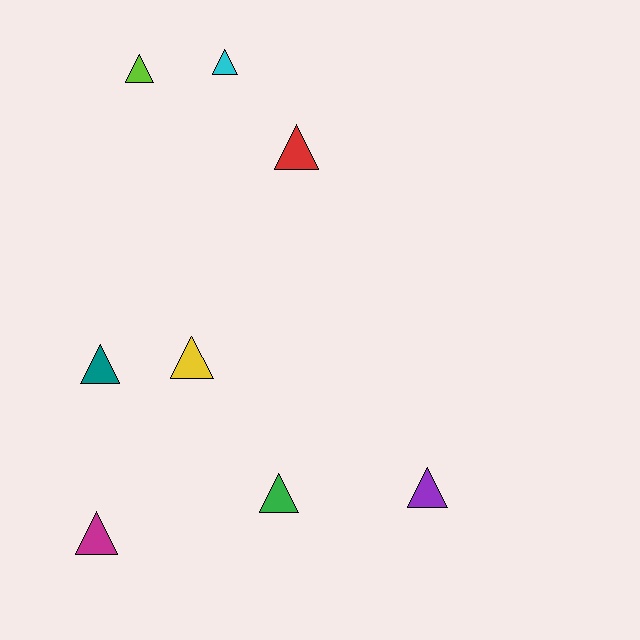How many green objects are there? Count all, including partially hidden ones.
There is 1 green object.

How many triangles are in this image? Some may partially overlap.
There are 8 triangles.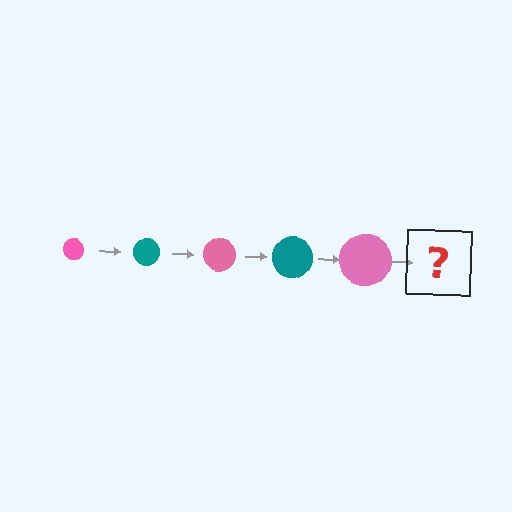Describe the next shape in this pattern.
It should be a teal circle, larger than the previous one.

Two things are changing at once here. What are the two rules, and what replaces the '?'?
The two rules are that the circle grows larger each step and the color cycles through pink and teal. The '?' should be a teal circle, larger than the previous one.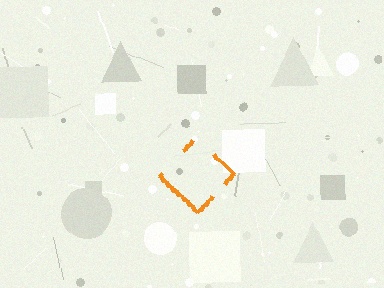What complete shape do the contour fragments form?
The contour fragments form a diamond.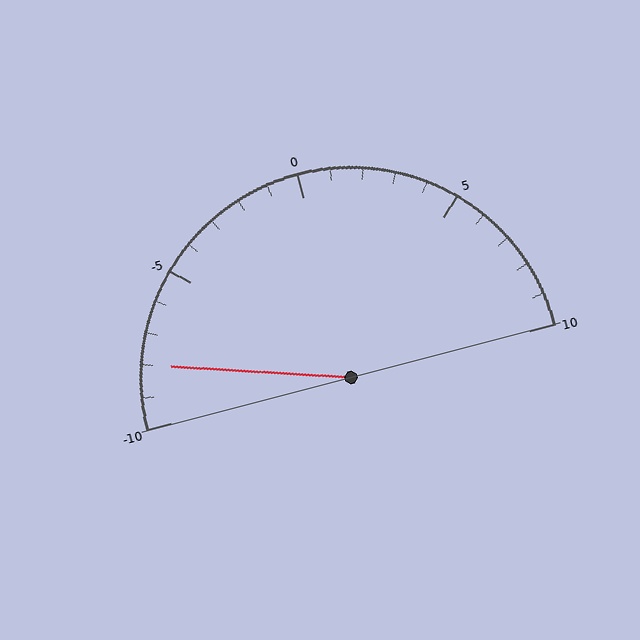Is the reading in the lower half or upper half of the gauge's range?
The reading is in the lower half of the range (-10 to 10).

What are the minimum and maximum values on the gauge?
The gauge ranges from -10 to 10.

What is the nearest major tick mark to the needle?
The nearest major tick mark is -10.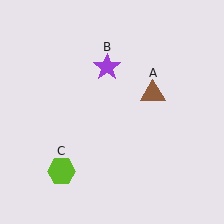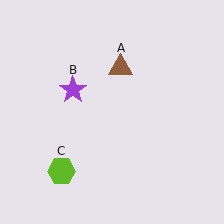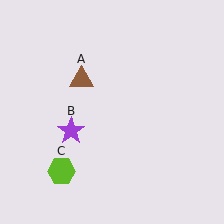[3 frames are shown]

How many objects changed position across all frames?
2 objects changed position: brown triangle (object A), purple star (object B).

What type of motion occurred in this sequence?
The brown triangle (object A), purple star (object B) rotated counterclockwise around the center of the scene.